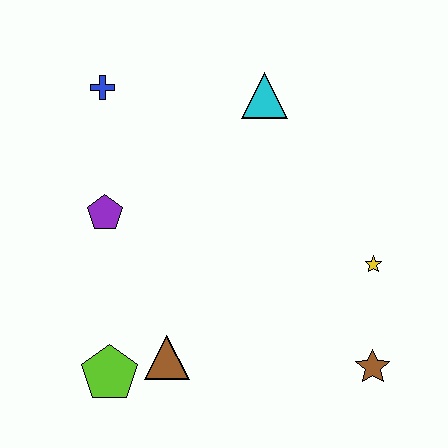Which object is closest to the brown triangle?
The lime pentagon is closest to the brown triangle.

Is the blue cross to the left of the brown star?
Yes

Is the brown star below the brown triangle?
Yes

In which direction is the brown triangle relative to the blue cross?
The brown triangle is below the blue cross.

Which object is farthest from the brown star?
The blue cross is farthest from the brown star.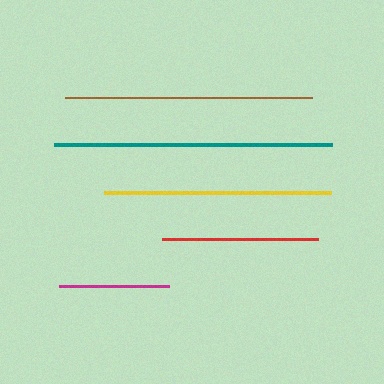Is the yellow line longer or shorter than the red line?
The yellow line is longer than the red line.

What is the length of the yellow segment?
The yellow segment is approximately 227 pixels long.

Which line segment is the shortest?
The magenta line is the shortest at approximately 110 pixels.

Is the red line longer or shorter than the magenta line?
The red line is longer than the magenta line.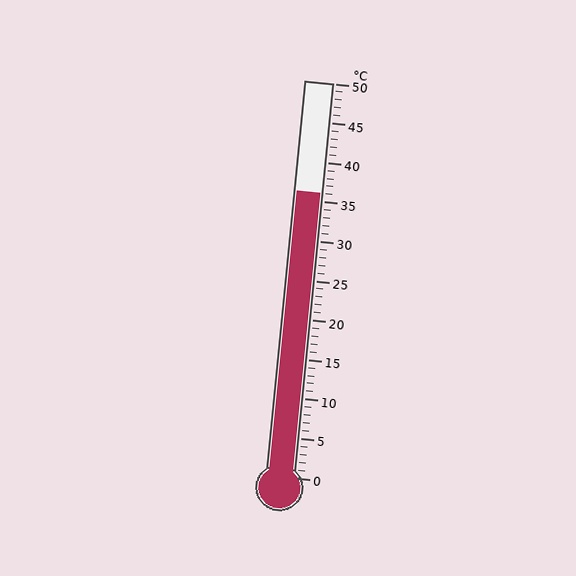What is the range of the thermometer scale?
The thermometer scale ranges from 0°C to 50°C.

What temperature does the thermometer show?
The thermometer shows approximately 36°C.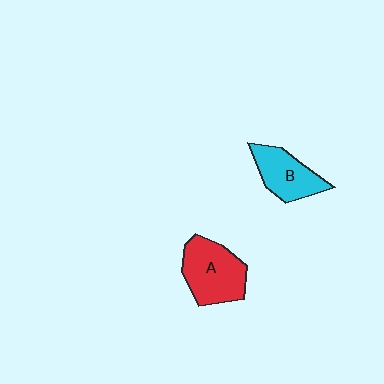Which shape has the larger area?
Shape A (red).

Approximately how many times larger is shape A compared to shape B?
Approximately 1.3 times.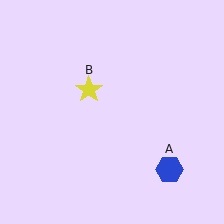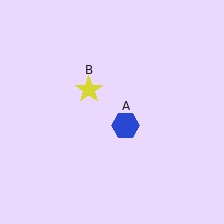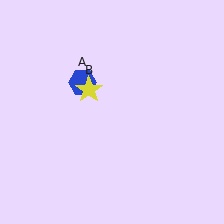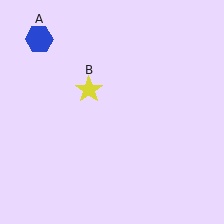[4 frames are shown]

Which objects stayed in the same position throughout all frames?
Yellow star (object B) remained stationary.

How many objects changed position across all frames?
1 object changed position: blue hexagon (object A).